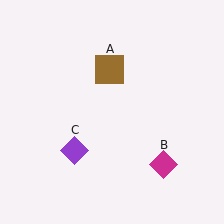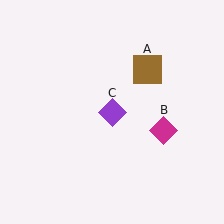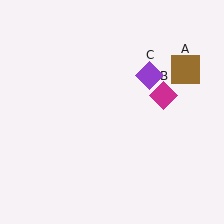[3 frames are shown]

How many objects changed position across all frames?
3 objects changed position: brown square (object A), magenta diamond (object B), purple diamond (object C).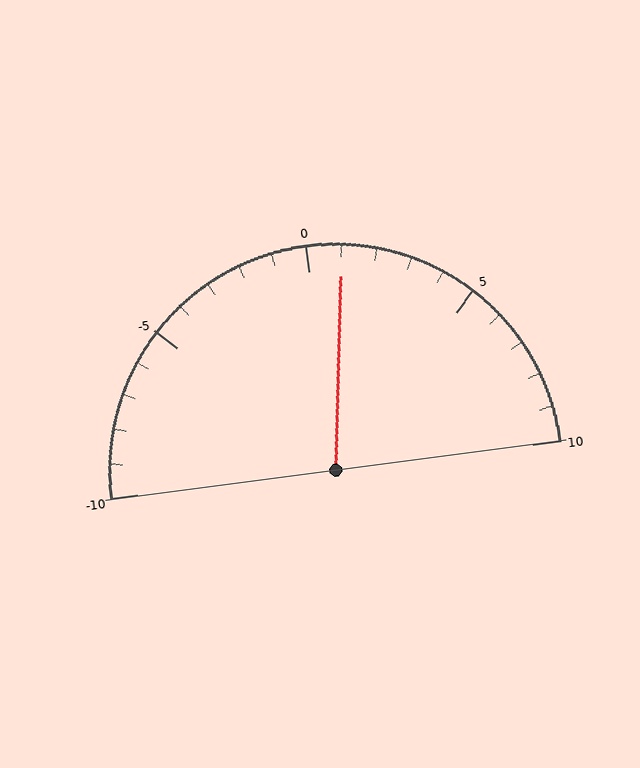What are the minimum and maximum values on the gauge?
The gauge ranges from -10 to 10.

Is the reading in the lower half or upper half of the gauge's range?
The reading is in the upper half of the range (-10 to 10).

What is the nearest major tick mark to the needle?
The nearest major tick mark is 0.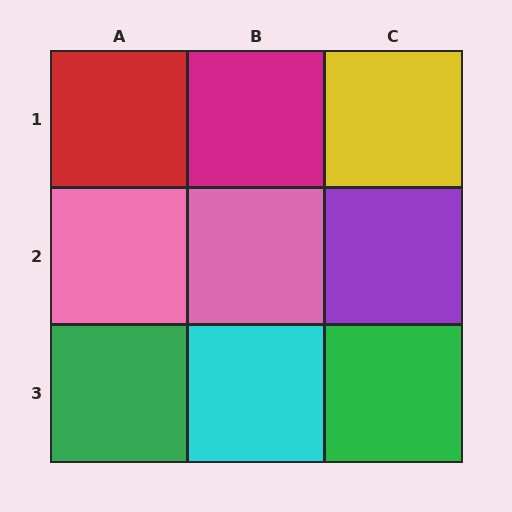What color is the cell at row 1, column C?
Yellow.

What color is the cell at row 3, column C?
Green.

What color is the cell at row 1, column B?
Magenta.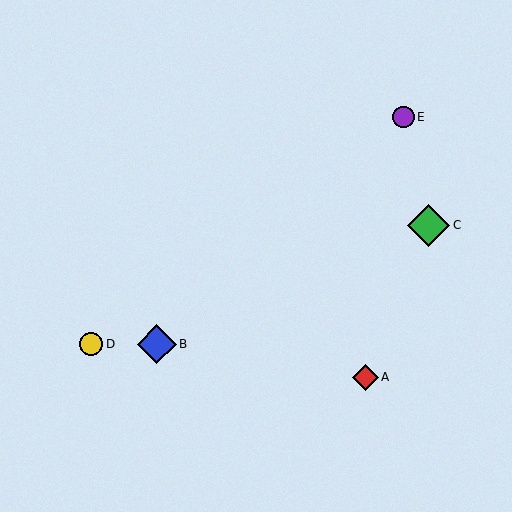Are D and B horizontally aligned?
Yes, both are at y≈344.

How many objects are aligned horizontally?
2 objects (B, D) are aligned horizontally.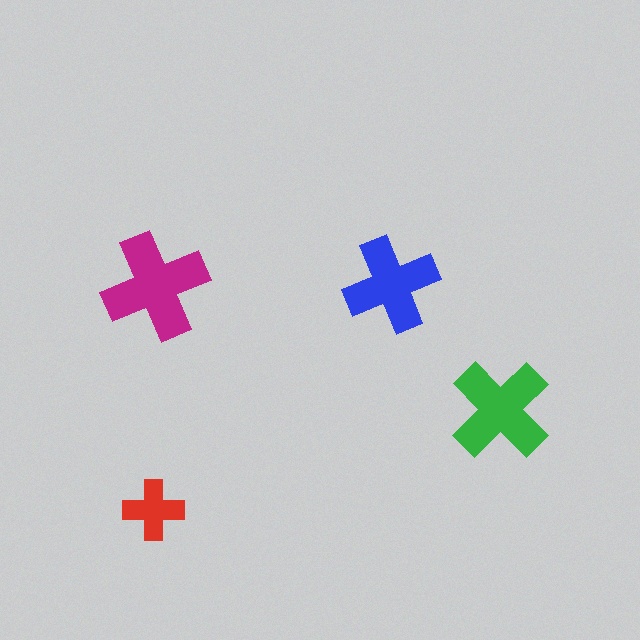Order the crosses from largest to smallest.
the magenta one, the green one, the blue one, the red one.